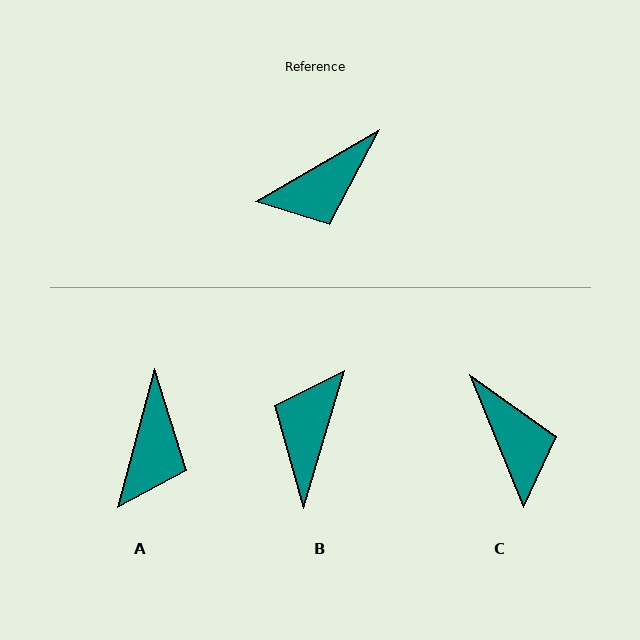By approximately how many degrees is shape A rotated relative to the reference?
Approximately 45 degrees counter-clockwise.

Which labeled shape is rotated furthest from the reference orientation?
B, about 136 degrees away.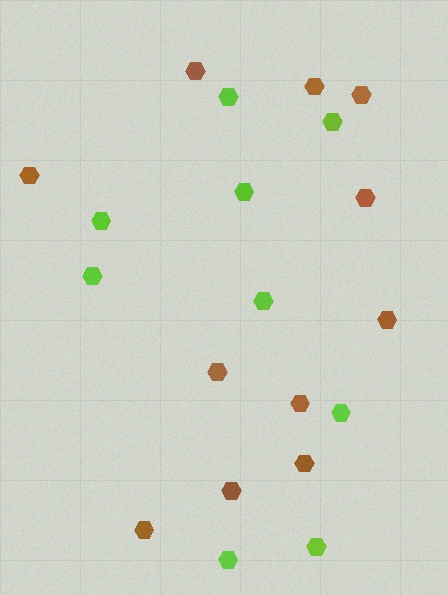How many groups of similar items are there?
There are 2 groups: one group of brown hexagons (11) and one group of lime hexagons (9).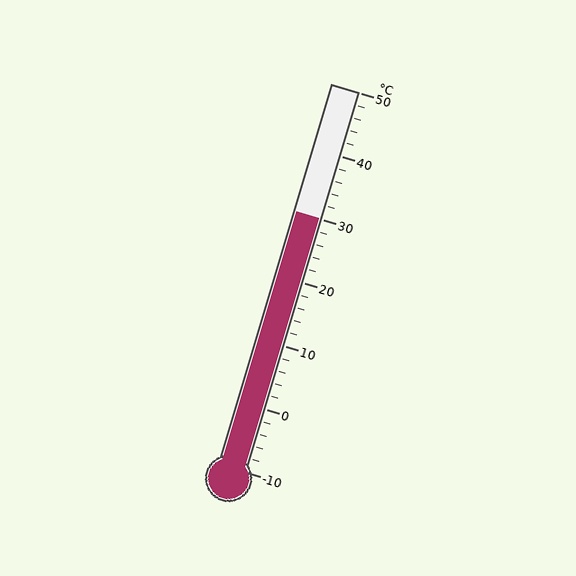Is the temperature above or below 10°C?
The temperature is above 10°C.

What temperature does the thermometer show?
The thermometer shows approximately 30°C.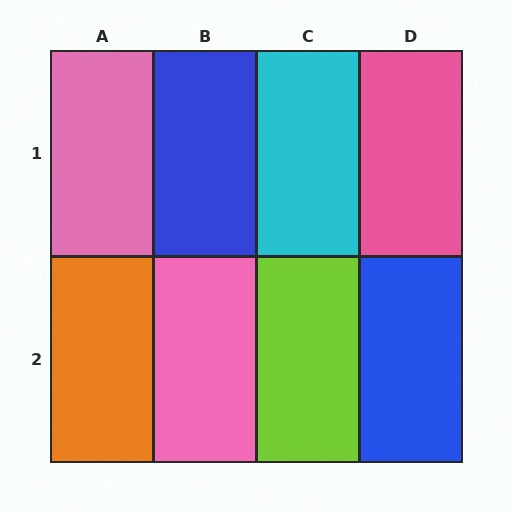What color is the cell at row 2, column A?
Orange.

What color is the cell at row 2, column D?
Blue.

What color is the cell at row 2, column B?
Pink.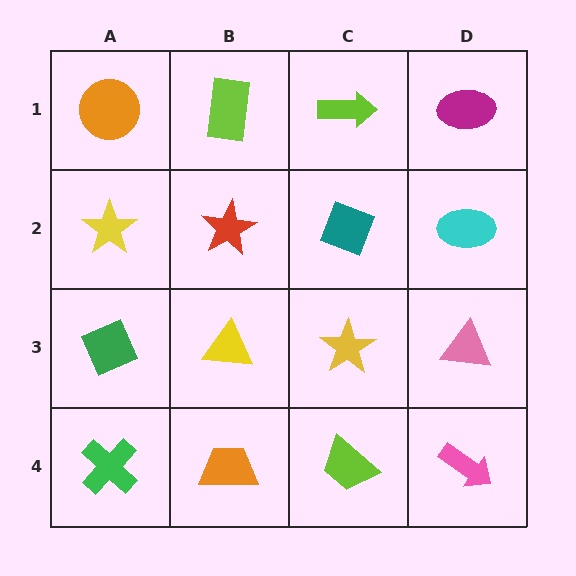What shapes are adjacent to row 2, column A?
An orange circle (row 1, column A), a green diamond (row 3, column A), a red star (row 2, column B).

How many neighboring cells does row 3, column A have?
3.